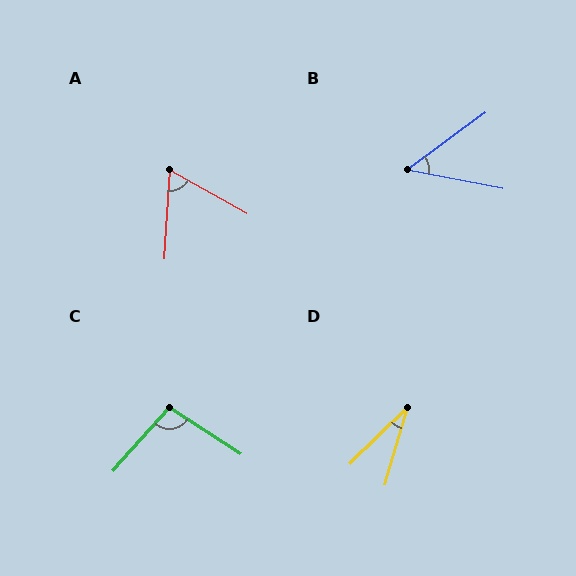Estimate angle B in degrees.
Approximately 47 degrees.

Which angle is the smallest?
D, at approximately 30 degrees.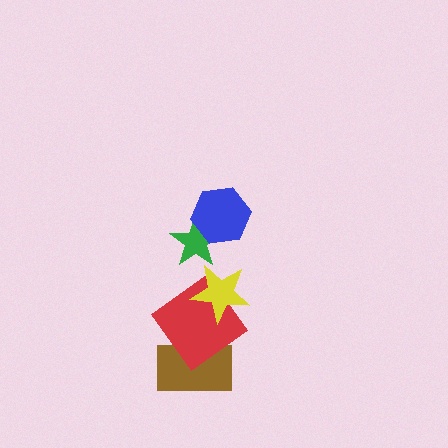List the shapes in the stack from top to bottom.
From top to bottom: the blue hexagon, the green star, the yellow star, the red diamond, the brown rectangle.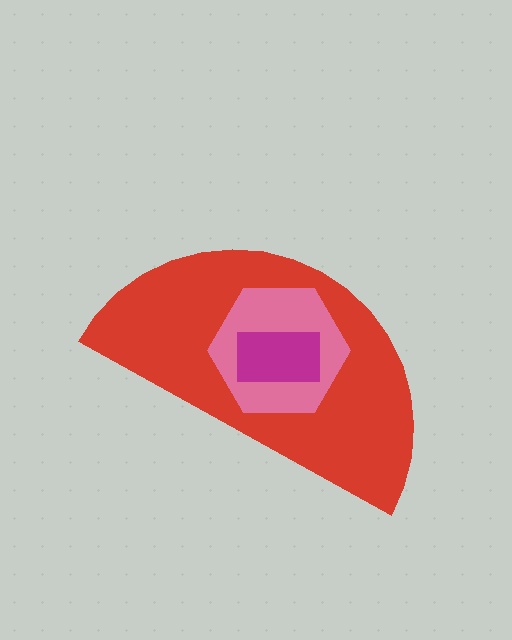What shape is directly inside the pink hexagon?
The magenta rectangle.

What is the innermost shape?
The magenta rectangle.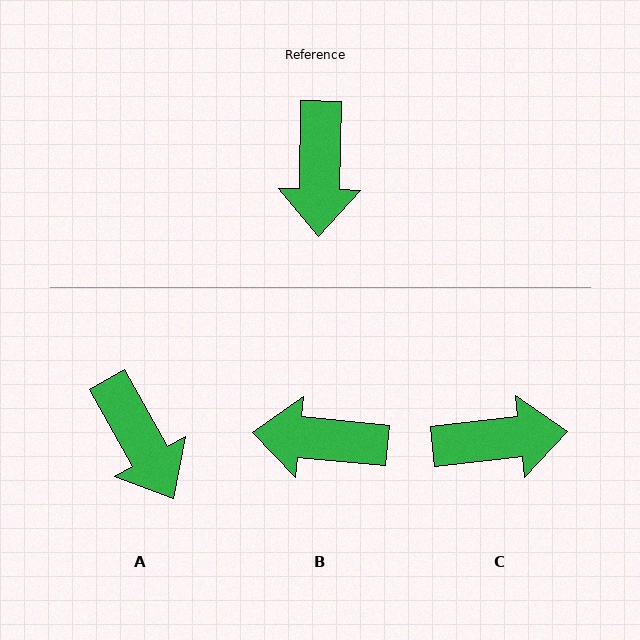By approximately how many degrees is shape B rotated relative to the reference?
Approximately 94 degrees clockwise.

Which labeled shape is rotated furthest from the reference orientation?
C, about 98 degrees away.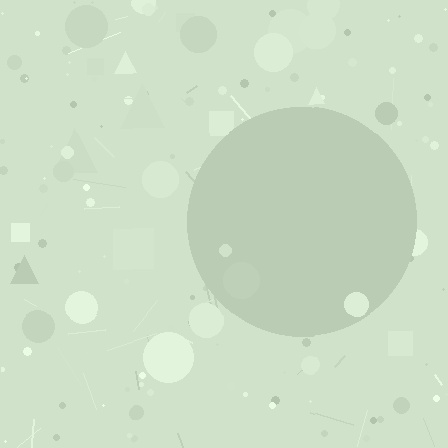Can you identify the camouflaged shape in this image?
The camouflaged shape is a circle.